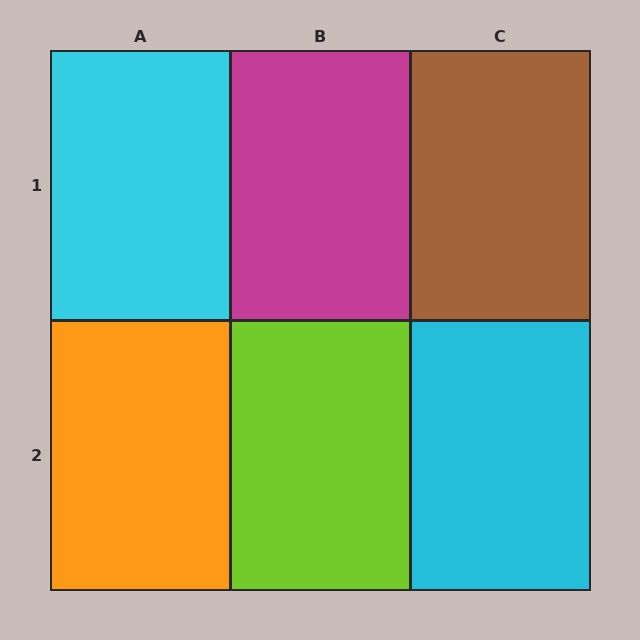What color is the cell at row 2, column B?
Lime.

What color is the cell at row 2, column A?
Orange.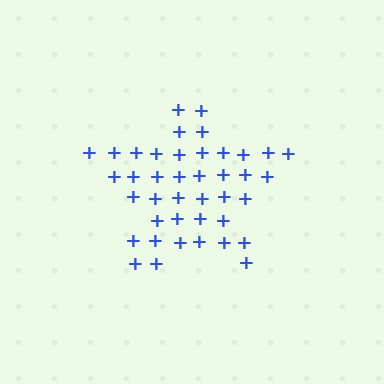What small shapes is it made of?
It is made of small plus signs.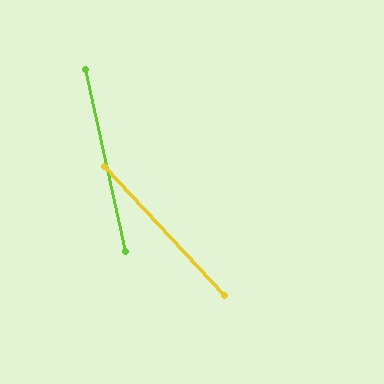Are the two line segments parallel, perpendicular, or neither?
Neither parallel nor perpendicular — they differ by about 31°.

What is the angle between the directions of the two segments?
Approximately 31 degrees.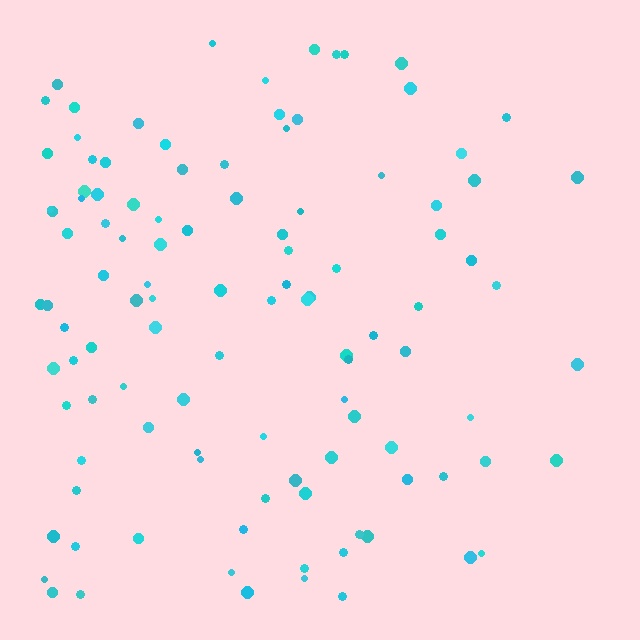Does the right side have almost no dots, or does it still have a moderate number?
Still a moderate number, just noticeably fewer than the left.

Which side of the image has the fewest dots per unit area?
The right.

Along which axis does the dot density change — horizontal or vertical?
Horizontal.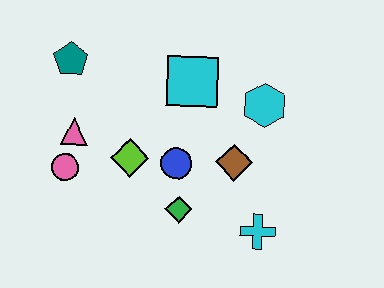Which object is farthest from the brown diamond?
The teal pentagon is farthest from the brown diamond.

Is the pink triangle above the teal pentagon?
No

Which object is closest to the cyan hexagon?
The brown diamond is closest to the cyan hexagon.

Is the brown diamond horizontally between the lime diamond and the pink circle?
No